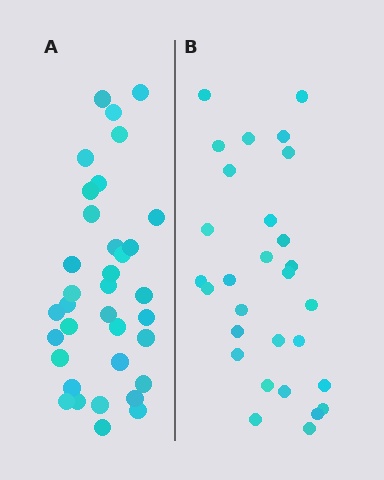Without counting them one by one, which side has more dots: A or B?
Region A (the left region) has more dots.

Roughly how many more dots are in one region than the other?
Region A has about 6 more dots than region B.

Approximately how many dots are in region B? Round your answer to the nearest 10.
About 30 dots. (The exact count is 29, which rounds to 30.)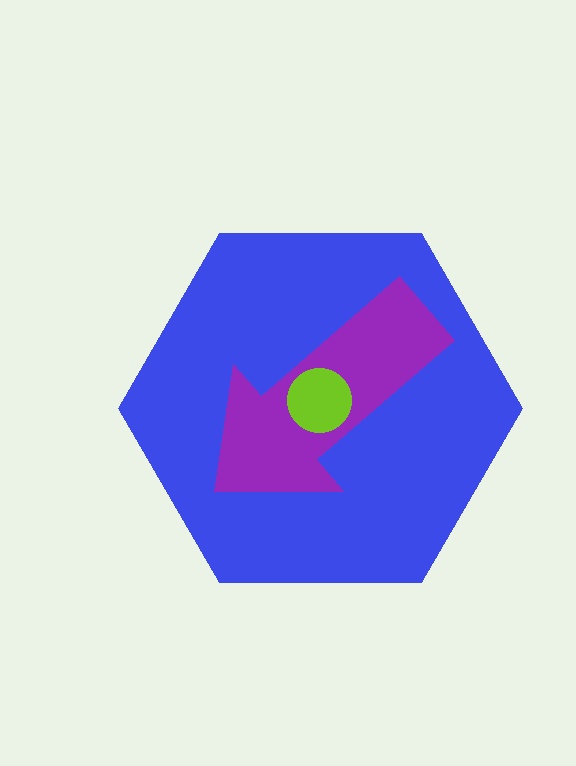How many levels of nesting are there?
3.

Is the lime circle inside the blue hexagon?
Yes.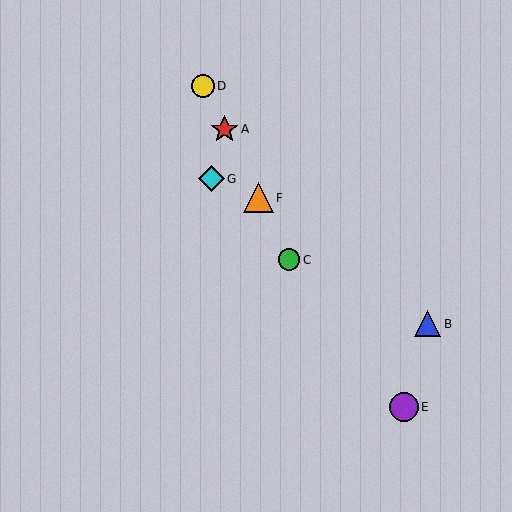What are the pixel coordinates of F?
Object F is at (258, 198).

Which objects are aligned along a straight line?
Objects A, C, D, F are aligned along a straight line.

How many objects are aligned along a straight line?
4 objects (A, C, D, F) are aligned along a straight line.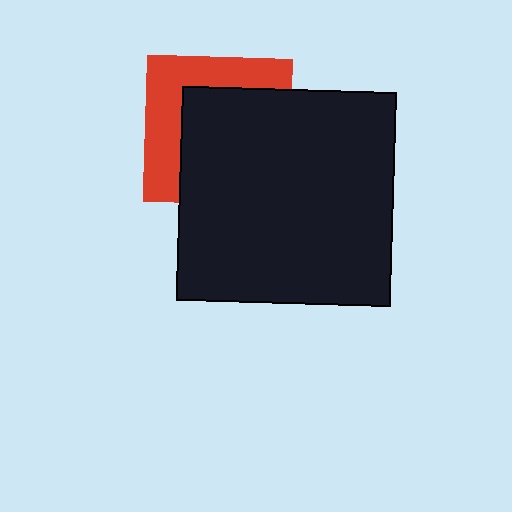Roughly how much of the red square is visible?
A small part of it is visible (roughly 40%).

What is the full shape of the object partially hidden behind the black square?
The partially hidden object is a red square.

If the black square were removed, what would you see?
You would see the complete red square.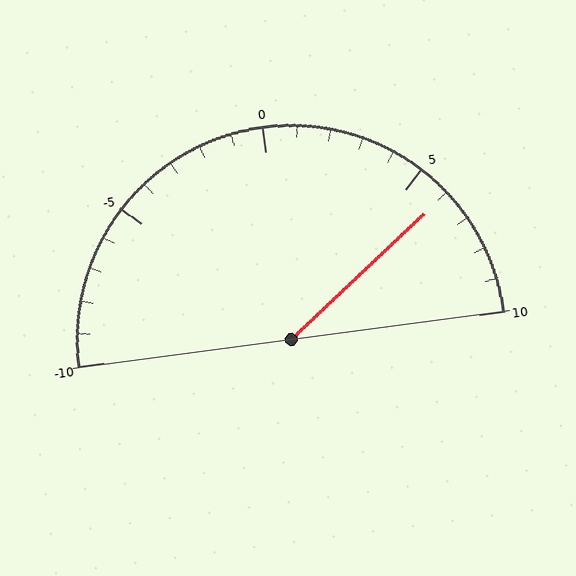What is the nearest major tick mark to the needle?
The nearest major tick mark is 5.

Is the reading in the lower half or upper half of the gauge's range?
The reading is in the upper half of the range (-10 to 10).